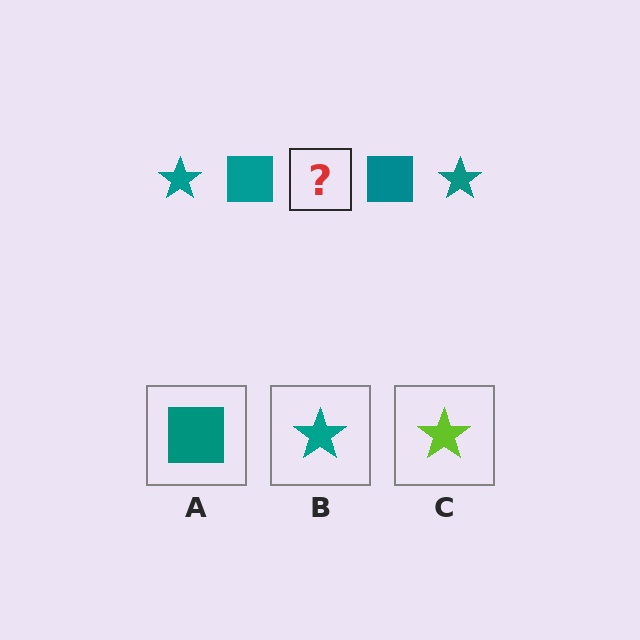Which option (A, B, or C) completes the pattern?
B.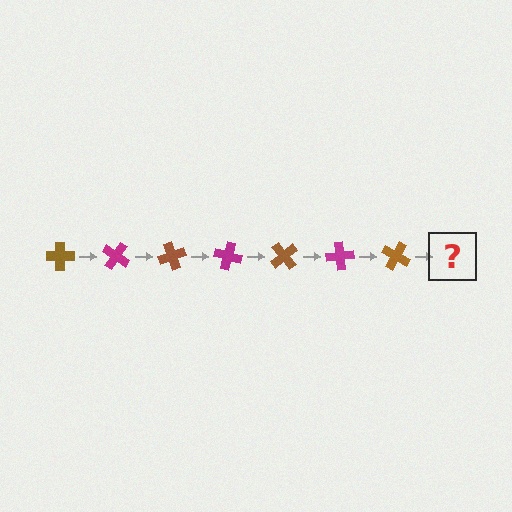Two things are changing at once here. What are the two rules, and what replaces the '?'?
The two rules are that it rotates 35 degrees each step and the color cycles through brown and magenta. The '?' should be a magenta cross, rotated 245 degrees from the start.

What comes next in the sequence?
The next element should be a magenta cross, rotated 245 degrees from the start.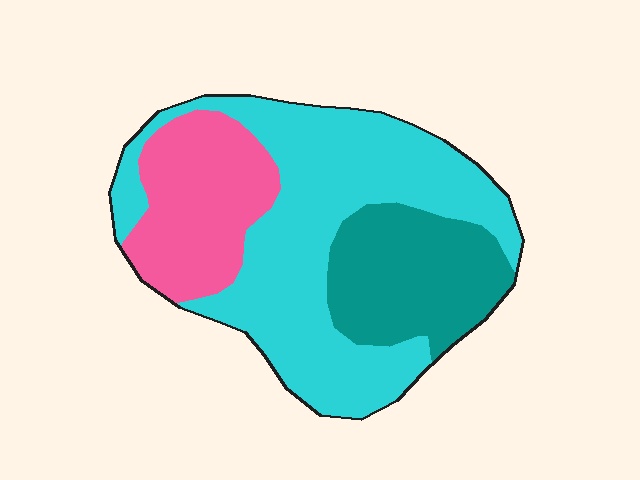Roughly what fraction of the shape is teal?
Teal covers around 25% of the shape.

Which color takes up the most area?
Cyan, at roughly 55%.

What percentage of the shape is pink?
Pink covers roughly 25% of the shape.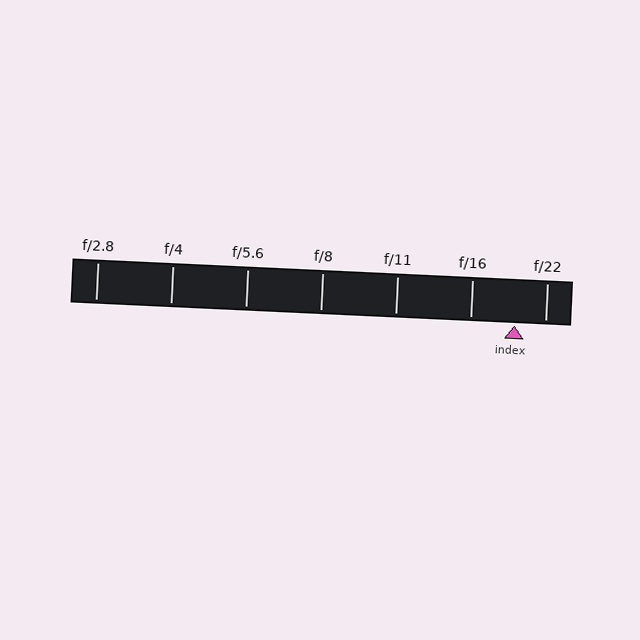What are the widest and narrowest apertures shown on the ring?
The widest aperture shown is f/2.8 and the narrowest is f/22.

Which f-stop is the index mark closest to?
The index mark is closest to f/22.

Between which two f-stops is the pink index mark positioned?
The index mark is between f/16 and f/22.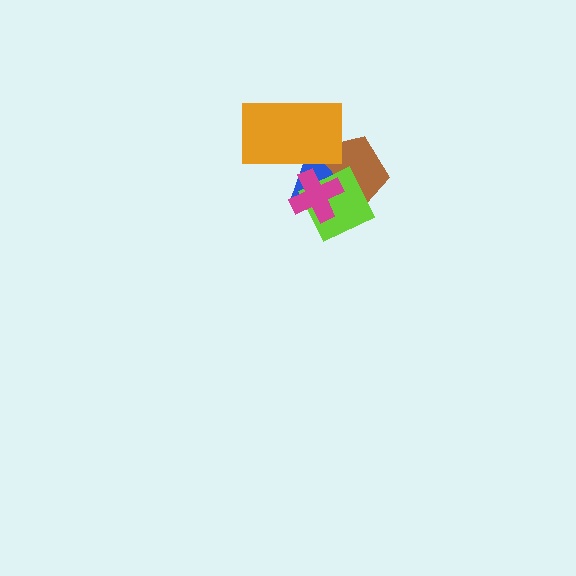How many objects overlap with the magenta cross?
4 objects overlap with the magenta cross.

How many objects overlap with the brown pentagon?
4 objects overlap with the brown pentagon.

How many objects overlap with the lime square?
3 objects overlap with the lime square.